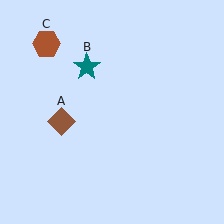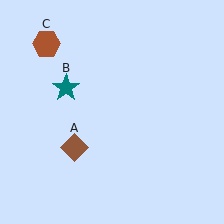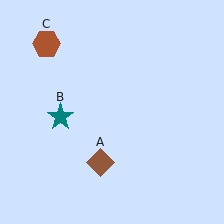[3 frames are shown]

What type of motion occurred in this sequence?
The brown diamond (object A), teal star (object B) rotated counterclockwise around the center of the scene.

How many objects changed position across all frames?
2 objects changed position: brown diamond (object A), teal star (object B).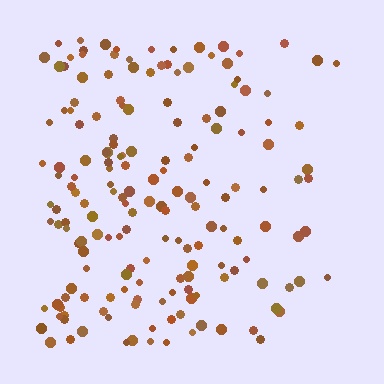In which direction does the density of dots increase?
From right to left, with the left side densest.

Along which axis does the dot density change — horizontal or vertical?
Horizontal.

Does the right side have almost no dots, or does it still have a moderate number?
Still a moderate number, just noticeably fewer than the left.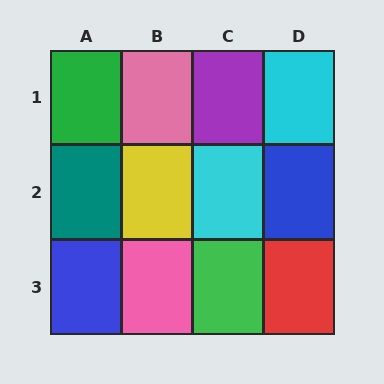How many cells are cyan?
2 cells are cyan.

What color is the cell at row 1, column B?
Pink.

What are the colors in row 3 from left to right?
Blue, pink, green, red.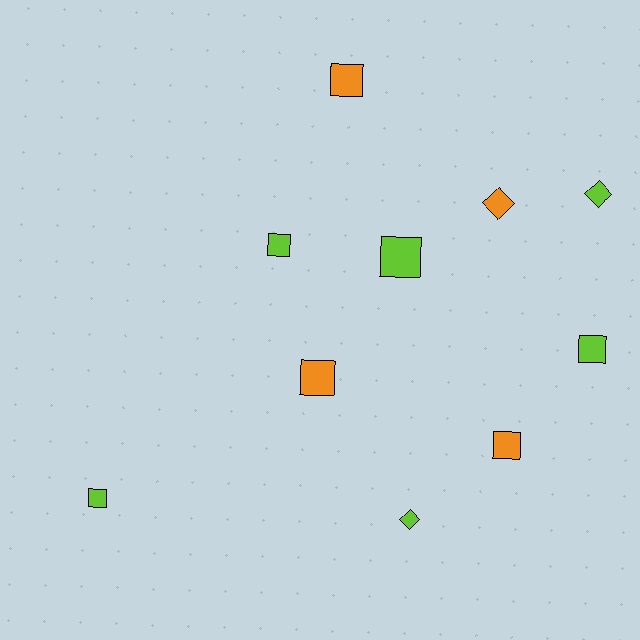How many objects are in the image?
There are 10 objects.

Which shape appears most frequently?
Square, with 7 objects.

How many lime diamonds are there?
There are 2 lime diamonds.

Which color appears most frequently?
Lime, with 6 objects.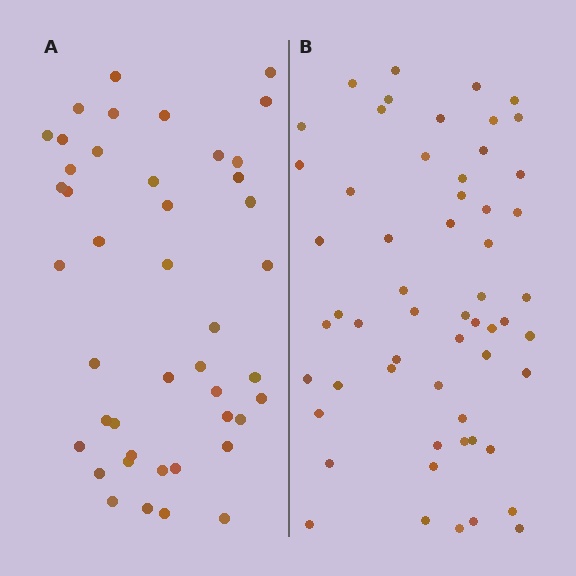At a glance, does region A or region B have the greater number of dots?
Region B (the right region) has more dots.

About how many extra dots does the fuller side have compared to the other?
Region B has approximately 15 more dots than region A.